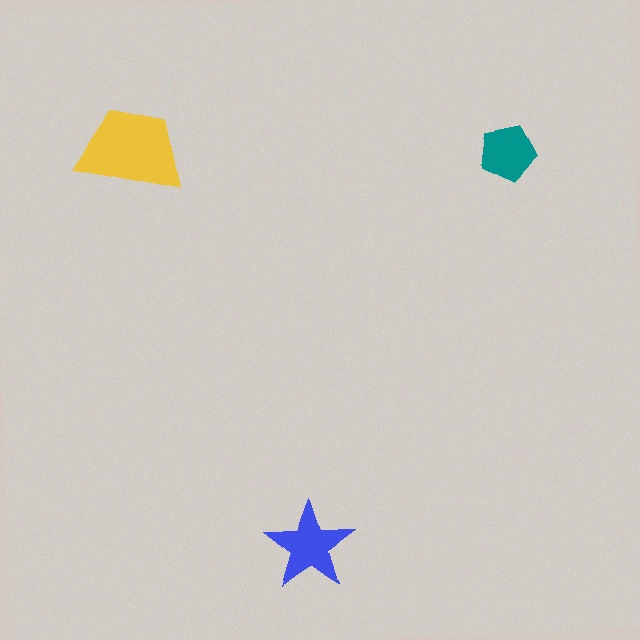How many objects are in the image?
There are 3 objects in the image.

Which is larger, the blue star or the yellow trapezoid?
The yellow trapezoid.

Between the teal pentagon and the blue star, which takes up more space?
The blue star.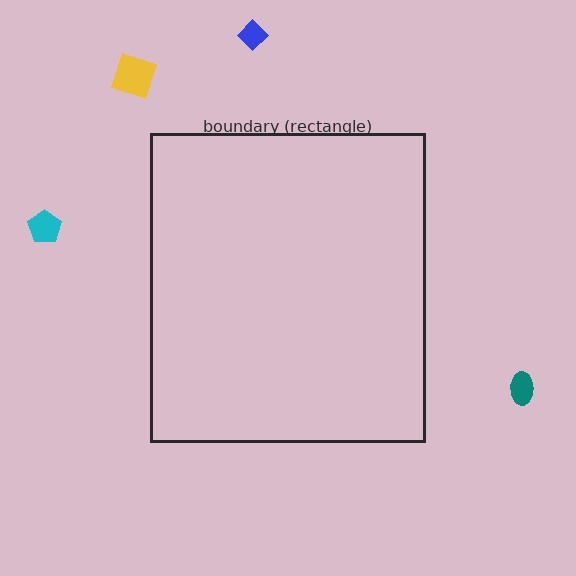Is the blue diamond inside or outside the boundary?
Outside.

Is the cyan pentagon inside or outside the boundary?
Outside.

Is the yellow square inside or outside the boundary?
Outside.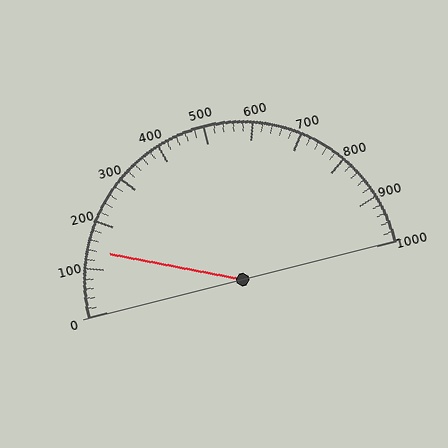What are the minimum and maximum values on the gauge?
The gauge ranges from 0 to 1000.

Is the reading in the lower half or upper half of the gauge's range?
The reading is in the lower half of the range (0 to 1000).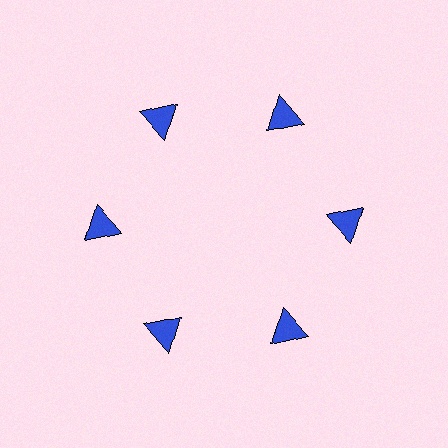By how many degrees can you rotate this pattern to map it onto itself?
The pattern maps onto itself every 60 degrees of rotation.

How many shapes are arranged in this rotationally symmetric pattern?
There are 6 shapes, arranged in 6 groups of 1.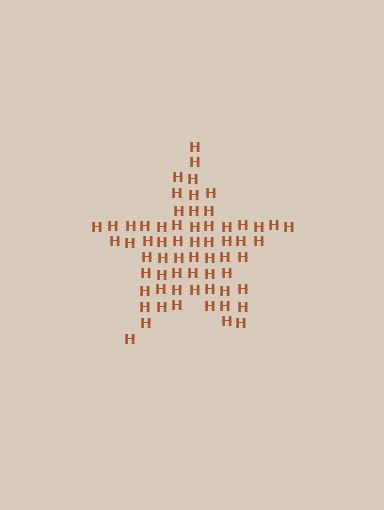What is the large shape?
The large shape is a star.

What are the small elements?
The small elements are letter H's.